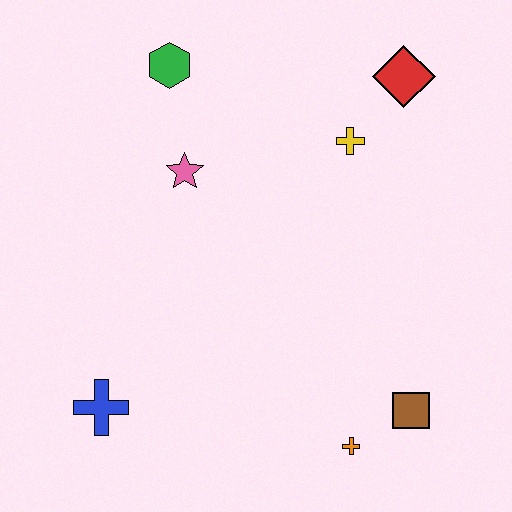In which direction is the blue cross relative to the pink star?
The blue cross is below the pink star.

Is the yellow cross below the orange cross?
No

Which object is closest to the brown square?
The orange cross is closest to the brown square.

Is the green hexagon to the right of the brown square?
No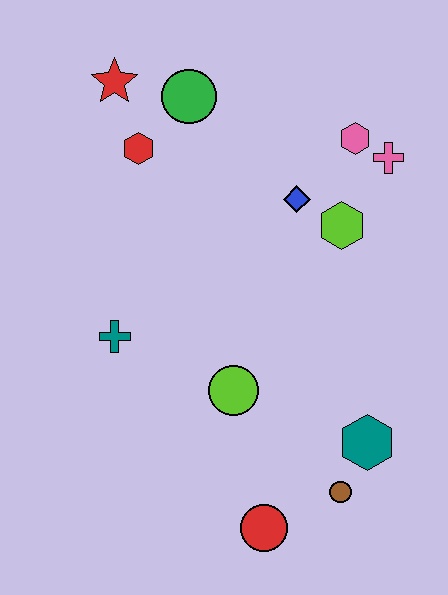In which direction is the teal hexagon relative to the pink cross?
The teal hexagon is below the pink cross.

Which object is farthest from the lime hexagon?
The red circle is farthest from the lime hexagon.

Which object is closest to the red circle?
The brown circle is closest to the red circle.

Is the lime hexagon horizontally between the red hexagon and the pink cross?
Yes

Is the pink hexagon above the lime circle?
Yes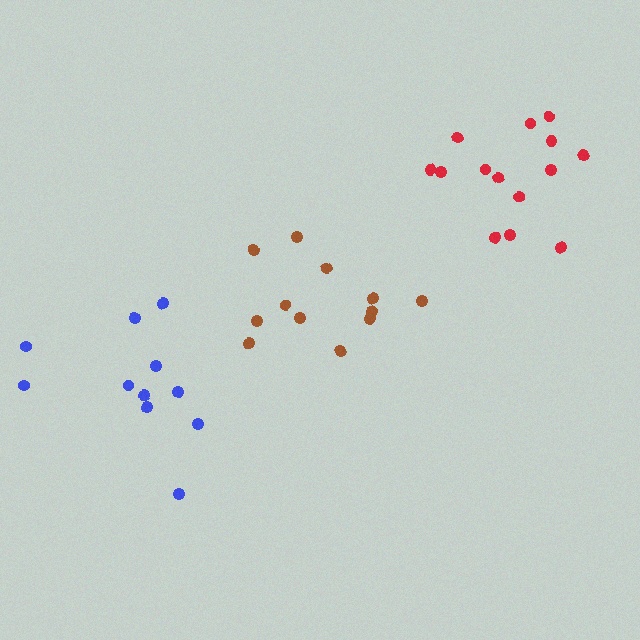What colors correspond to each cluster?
The clusters are colored: red, blue, brown.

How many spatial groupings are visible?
There are 3 spatial groupings.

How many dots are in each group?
Group 1: 14 dots, Group 2: 11 dots, Group 3: 12 dots (37 total).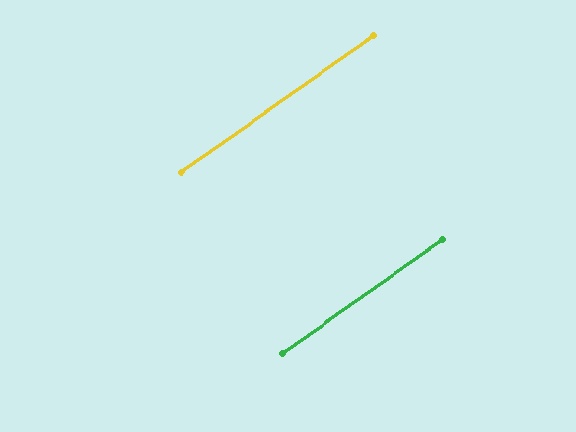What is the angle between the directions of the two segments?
Approximately 0 degrees.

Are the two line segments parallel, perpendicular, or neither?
Parallel — their directions differ by only 0.2°.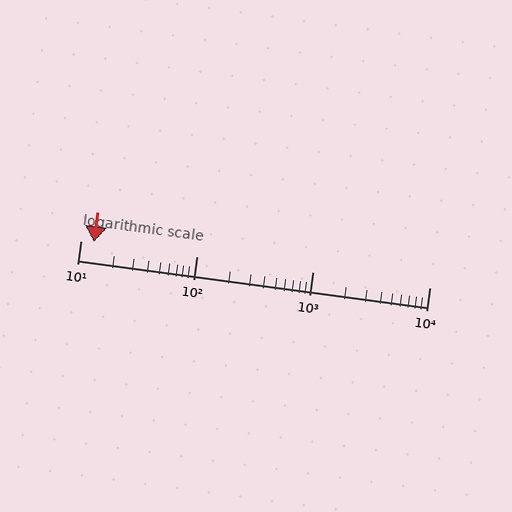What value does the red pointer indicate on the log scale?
The pointer indicates approximately 13.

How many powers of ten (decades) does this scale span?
The scale spans 3 decades, from 10 to 10000.